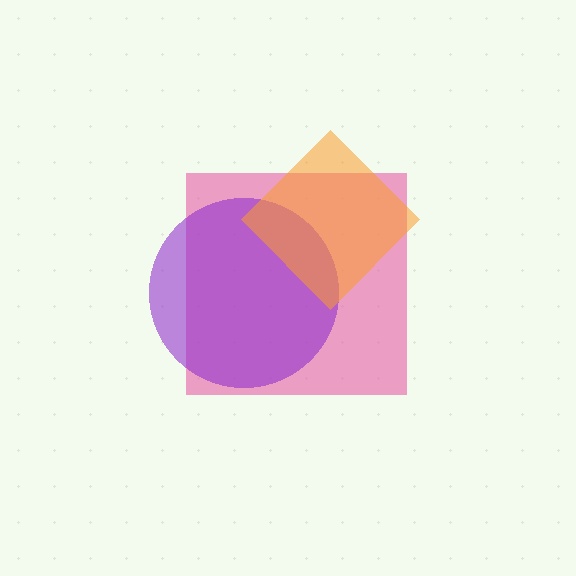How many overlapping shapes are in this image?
There are 3 overlapping shapes in the image.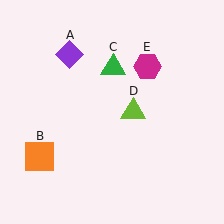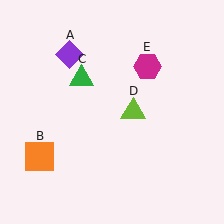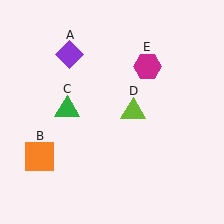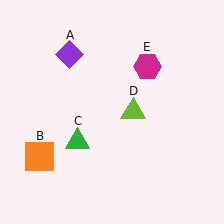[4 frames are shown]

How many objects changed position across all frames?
1 object changed position: green triangle (object C).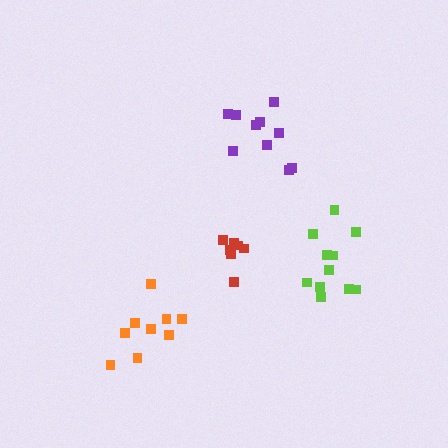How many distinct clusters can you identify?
There are 4 distinct clusters.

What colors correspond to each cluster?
The clusters are colored: orange, lime, red, purple.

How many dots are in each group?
Group 1: 9 dots, Group 2: 11 dots, Group 3: 7 dots, Group 4: 10 dots (37 total).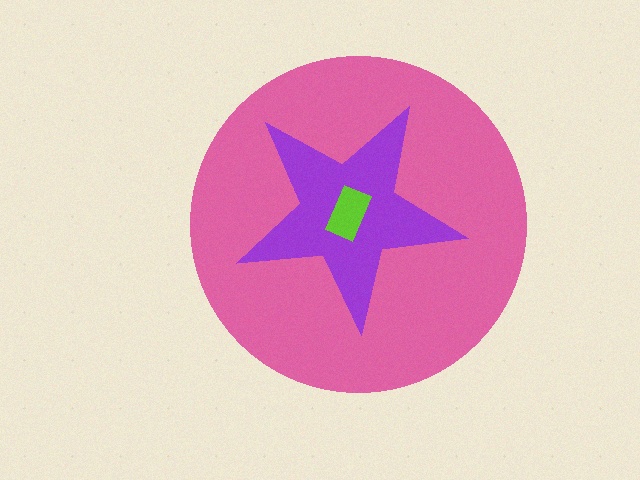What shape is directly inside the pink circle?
The purple star.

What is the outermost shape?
The pink circle.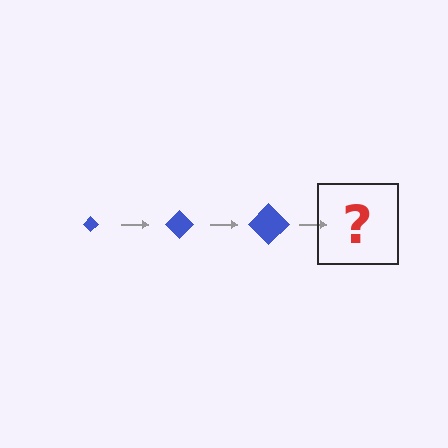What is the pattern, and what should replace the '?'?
The pattern is that the diamond gets progressively larger each step. The '?' should be a blue diamond, larger than the previous one.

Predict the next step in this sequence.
The next step is a blue diamond, larger than the previous one.